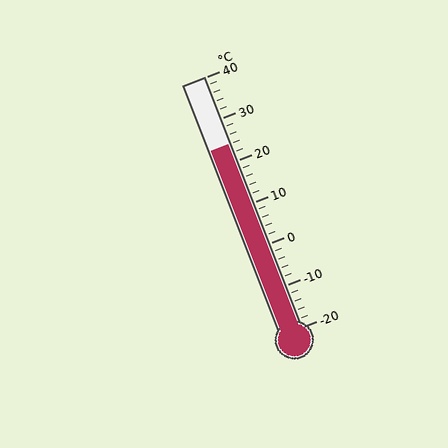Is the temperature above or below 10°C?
The temperature is above 10°C.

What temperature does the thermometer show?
The thermometer shows approximately 24°C.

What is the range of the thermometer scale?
The thermometer scale ranges from -20°C to 40°C.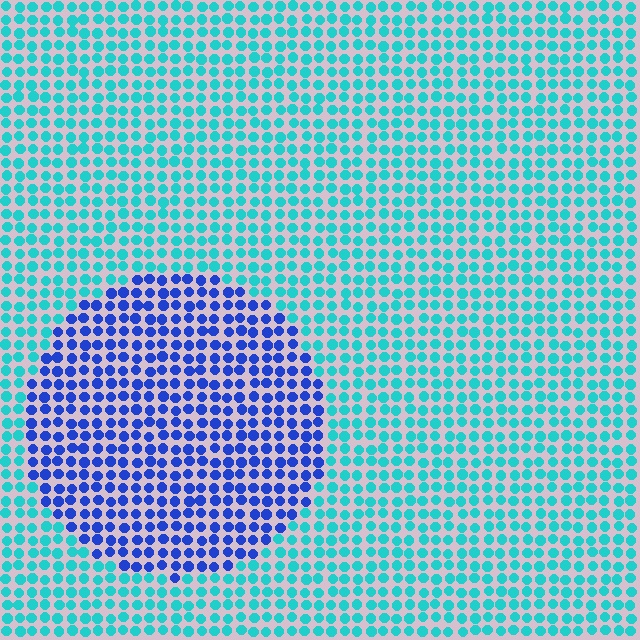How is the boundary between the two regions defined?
The boundary is defined purely by a slight shift in hue (about 51 degrees). Spacing, size, and orientation are identical on both sides.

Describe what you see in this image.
The image is filled with small cyan elements in a uniform arrangement. A circle-shaped region is visible where the elements are tinted to a slightly different hue, forming a subtle color boundary.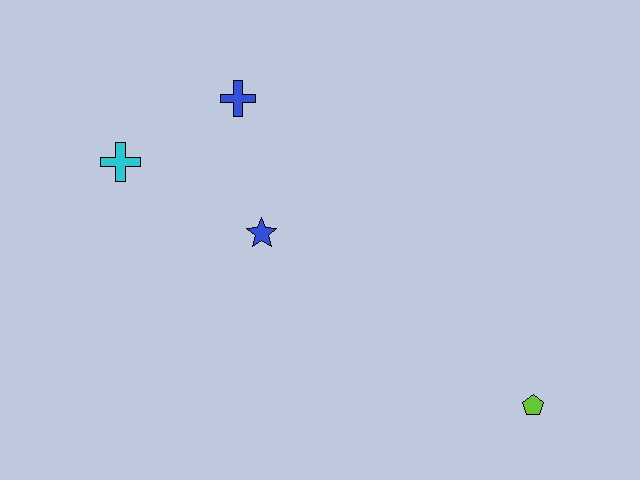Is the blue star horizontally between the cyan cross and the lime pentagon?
Yes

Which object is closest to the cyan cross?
The blue cross is closest to the cyan cross.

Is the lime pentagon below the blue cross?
Yes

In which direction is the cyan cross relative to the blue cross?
The cyan cross is to the left of the blue cross.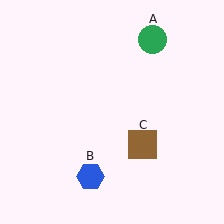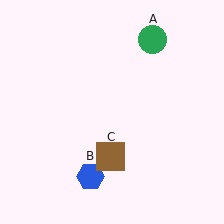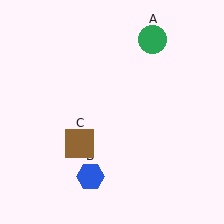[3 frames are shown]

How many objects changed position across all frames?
1 object changed position: brown square (object C).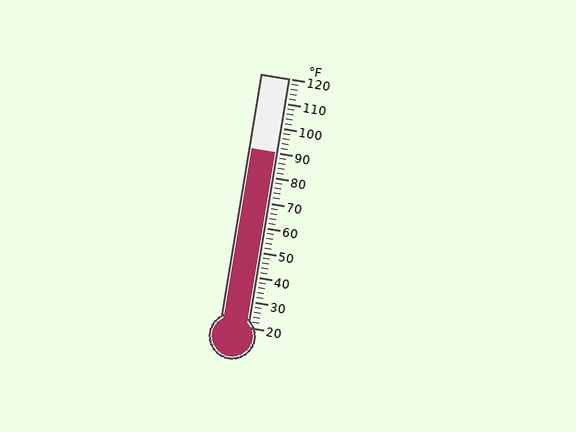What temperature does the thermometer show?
The thermometer shows approximately 90°F.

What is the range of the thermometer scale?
The thermometer scale ranges from 20°F to 120°F.